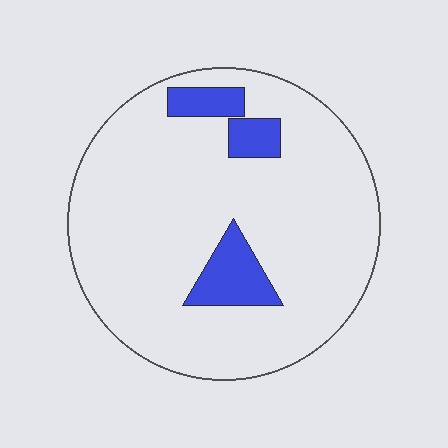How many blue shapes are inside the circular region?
3.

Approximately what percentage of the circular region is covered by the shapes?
Approximately 10%.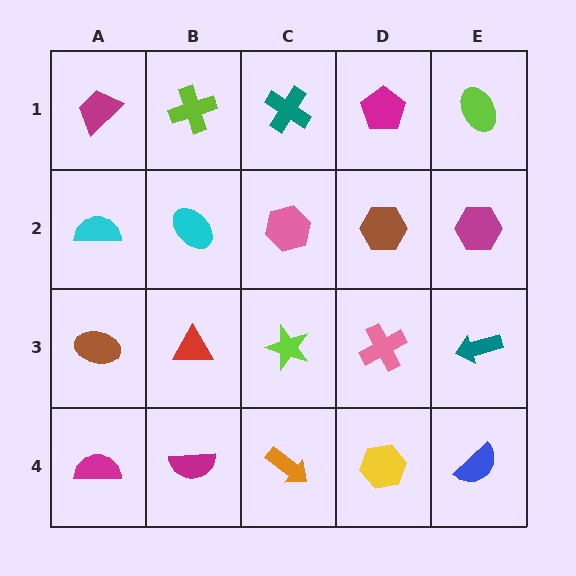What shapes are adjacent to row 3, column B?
A cyan ellipse (row 2, column B), a magenta semicircle (row 4, column B), a brown ellipse (row 3, column A), a lime star (row 3, column C).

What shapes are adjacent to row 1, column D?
A brown hexagon (row 2, column D), a teal cross (row 1, column C), a lime ellipse (row 1, column E).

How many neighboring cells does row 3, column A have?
3.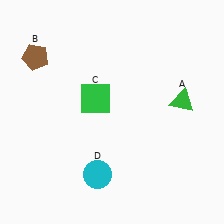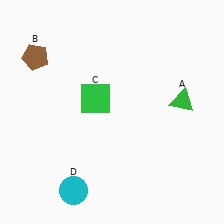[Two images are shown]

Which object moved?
The cyan circle (D) moved left.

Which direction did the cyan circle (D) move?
The cyan circle (D) moved left.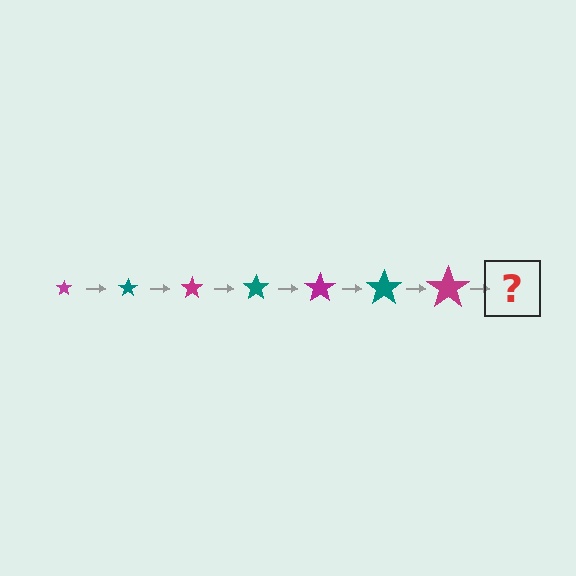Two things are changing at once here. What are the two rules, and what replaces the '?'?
The two rules are that the star grows larger each step and the color cycles through magenta and teal. The '?' should be a teal star, larger than the previous one.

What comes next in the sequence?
The next element should be a teal star, larger than the previous one.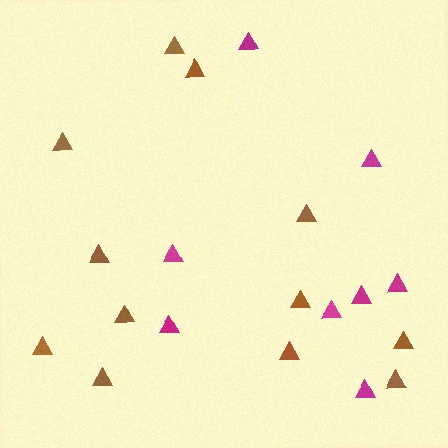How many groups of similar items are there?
There are 2 groups: one group of brown triangles (12) and one group of magenta triangles (8).